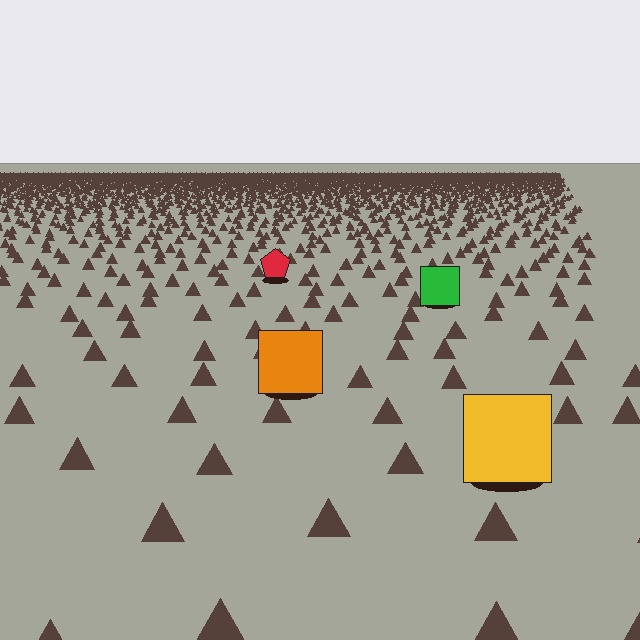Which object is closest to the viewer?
The yellow square is closest. The texture marks near it are larger and more spread out.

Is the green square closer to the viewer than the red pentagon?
Yes. The green square is closer — you can tell from the texture gradient: the ground texture is coarser near it.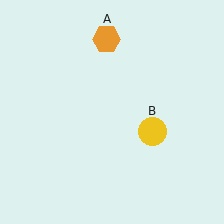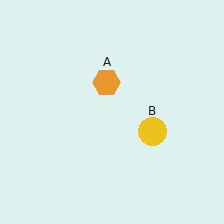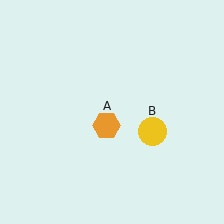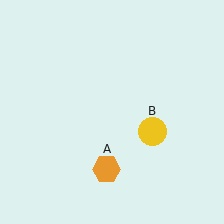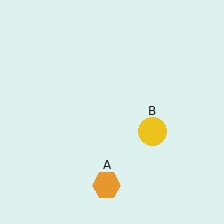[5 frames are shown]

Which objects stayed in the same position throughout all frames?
Yellow circle (object B) remained stationary.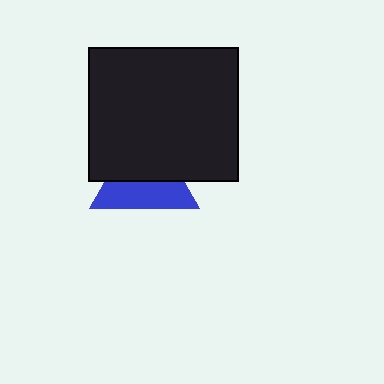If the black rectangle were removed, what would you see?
You would see the complete blue triangle.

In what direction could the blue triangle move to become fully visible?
The blue triangle could move down. That would shift it out from behind the black rectangle entirely.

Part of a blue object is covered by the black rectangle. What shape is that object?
It is a triangle.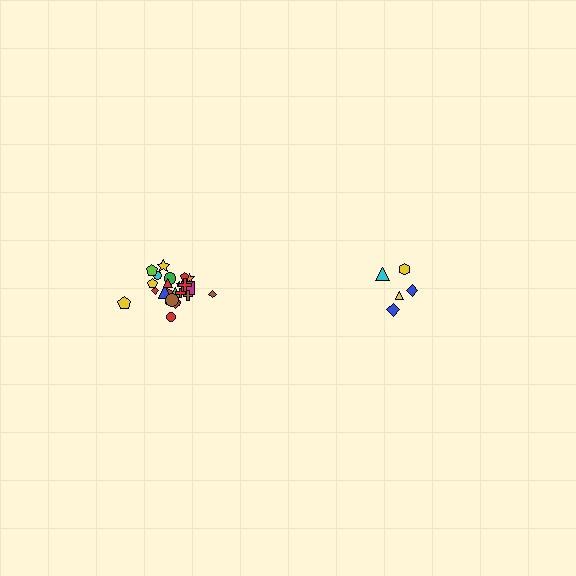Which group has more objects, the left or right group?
The left group.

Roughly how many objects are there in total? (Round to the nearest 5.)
Roughly 30 objects in total.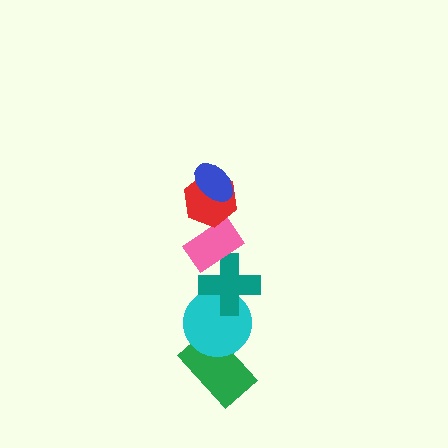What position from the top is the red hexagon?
The red hexagon is 2nd from the top.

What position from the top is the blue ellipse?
The blue ellipse is 1st from the top.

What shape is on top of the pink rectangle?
The red hexagon is on top of the pink rectangle.